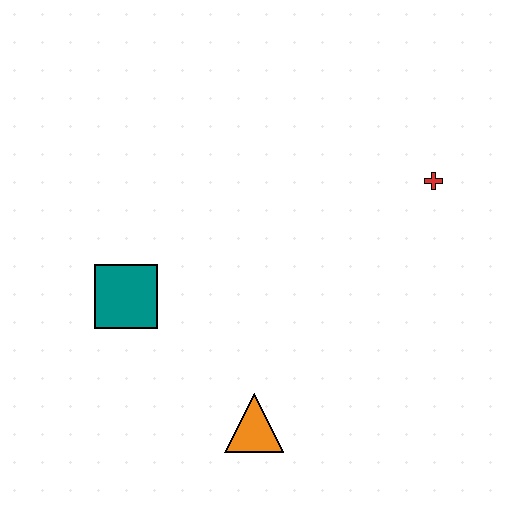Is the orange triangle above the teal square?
No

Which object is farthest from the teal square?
The red cross is farthest from the teal square.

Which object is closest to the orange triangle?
The teal square is closest to the orange triangle.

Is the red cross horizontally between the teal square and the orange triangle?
No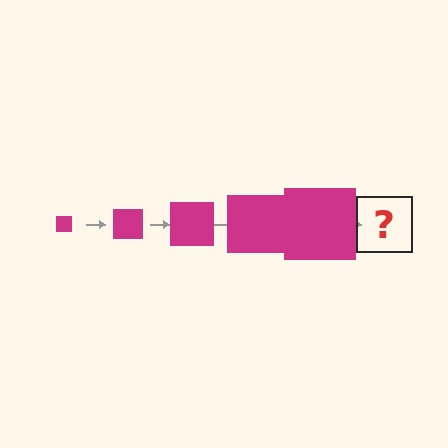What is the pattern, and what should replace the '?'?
The pattern is that the square gets progressively larger each step. The '?' should be a magenta square, larger than the previous one.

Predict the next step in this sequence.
The next step is a magenta square, larger than the previous one.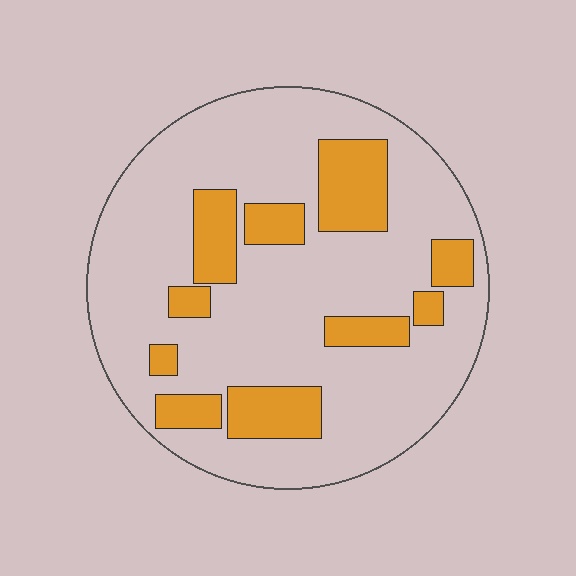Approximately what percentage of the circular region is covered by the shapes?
Approximately 20%.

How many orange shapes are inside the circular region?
10.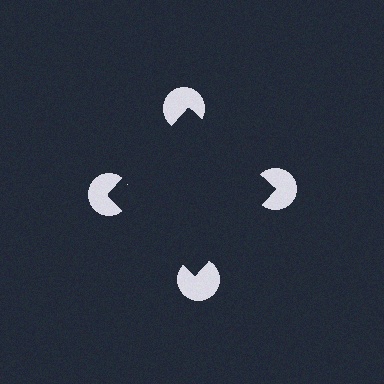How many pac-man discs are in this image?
There are 4 — one at each vertex of the illusory square.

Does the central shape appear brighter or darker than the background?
It typically appears slightly darker than the background, even though no actual brightness change is drawn.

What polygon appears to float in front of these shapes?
An illusory square — its edges are inferred from the aligned wedge cuts in the pac-man discs, not physically drawn.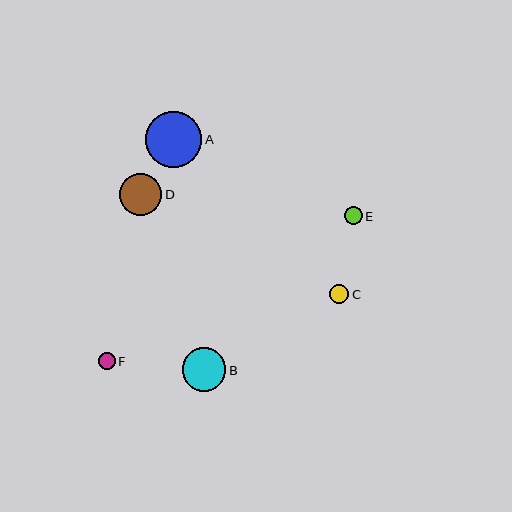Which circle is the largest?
Circle A is the largest with a size of approximately 56 pixels.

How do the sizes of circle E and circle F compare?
Circle E and circle F are approximately the same size.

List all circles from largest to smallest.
From largest to smallest: A, B, D, C, E, F.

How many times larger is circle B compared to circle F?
Circle B is approximately 2.6 times the size of circle F.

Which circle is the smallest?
Circle F is the smallest with a size of approximately 17 pixels.